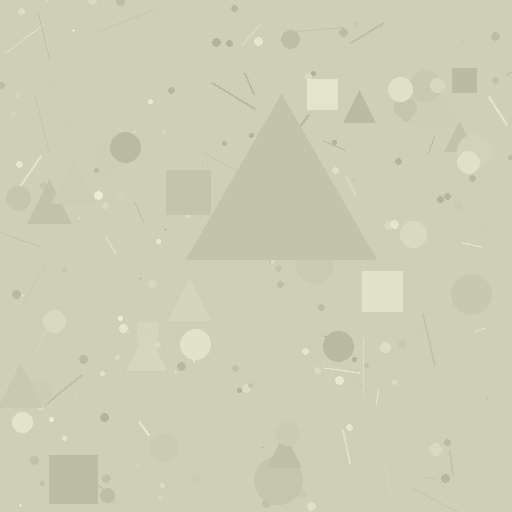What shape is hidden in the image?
A triangle is hidden in the image.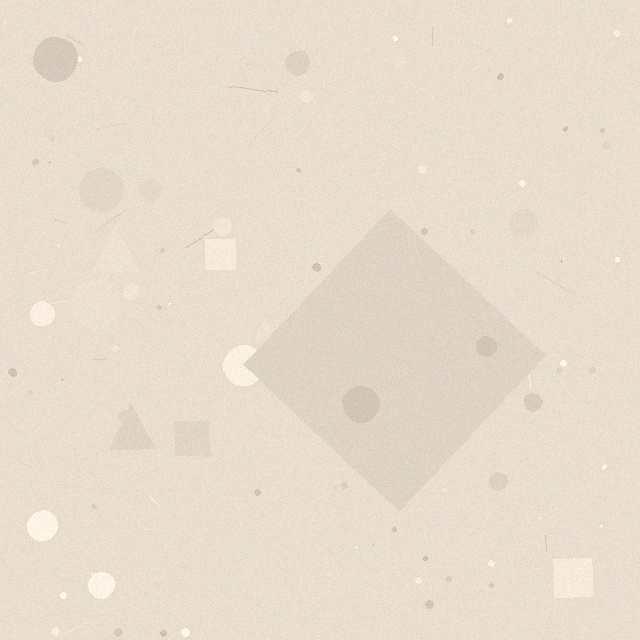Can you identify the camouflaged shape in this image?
The camouflaged shape is a diamond.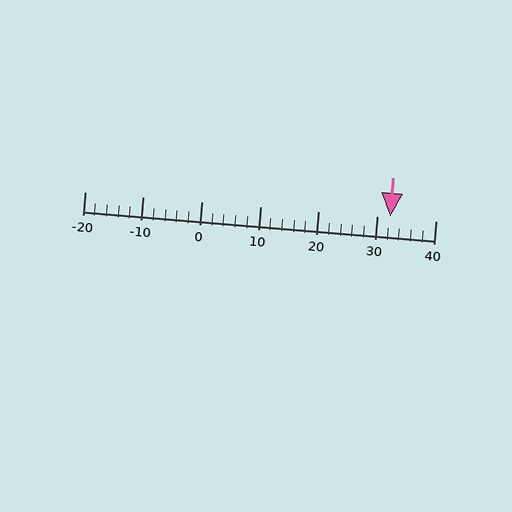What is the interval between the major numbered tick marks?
The major tick marks are spaced 10 units apart.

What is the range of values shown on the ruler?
The ruler shows values from -20 to 40.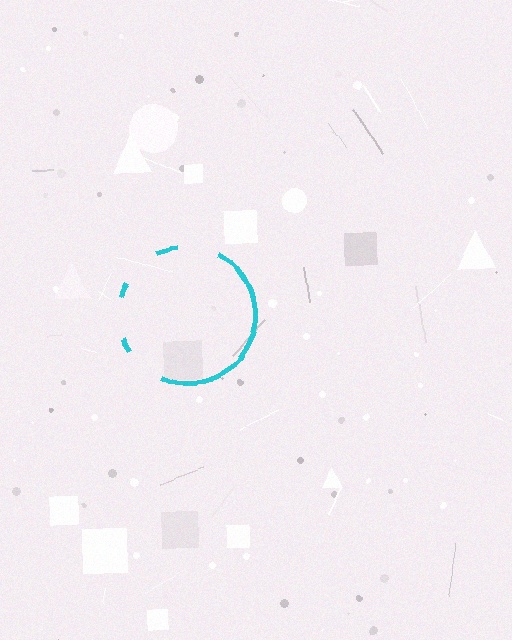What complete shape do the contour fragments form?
The contour fragments form a circle.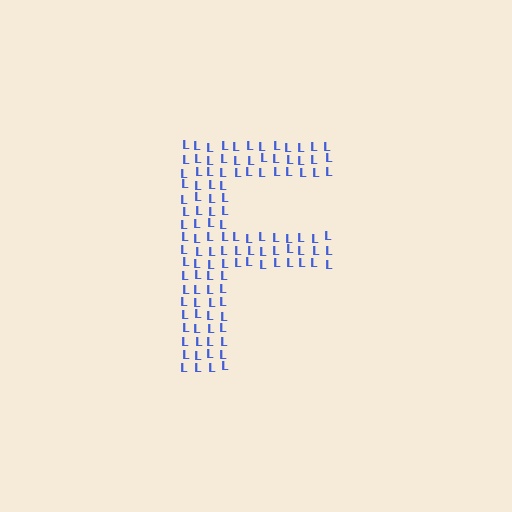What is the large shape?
The large shape is the letter F.